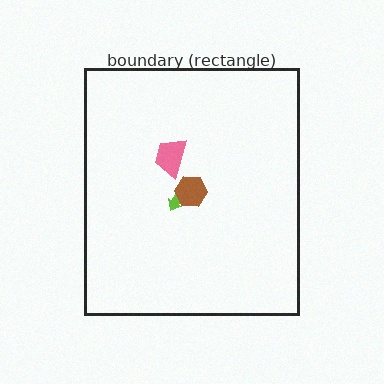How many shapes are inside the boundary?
3 inside, 0 outside.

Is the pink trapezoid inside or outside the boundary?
Inside.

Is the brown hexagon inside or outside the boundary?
Inside.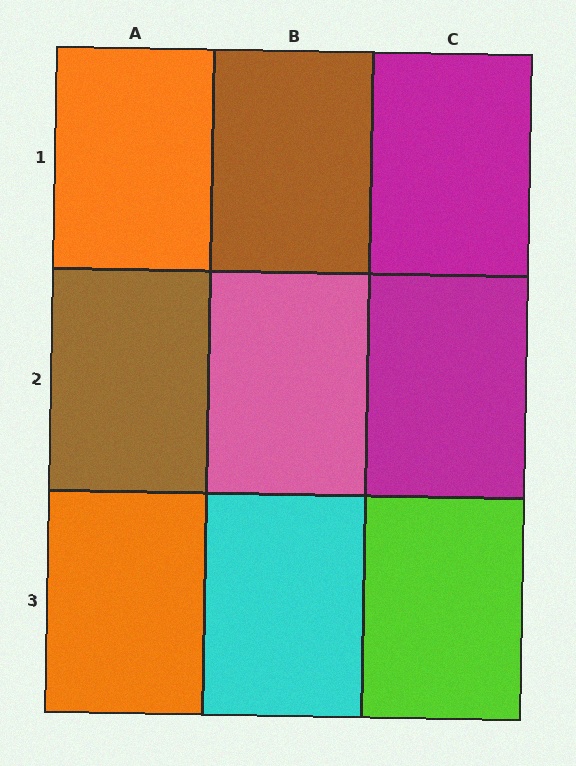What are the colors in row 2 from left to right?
Brown, pink, magenta.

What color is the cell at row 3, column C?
Lime.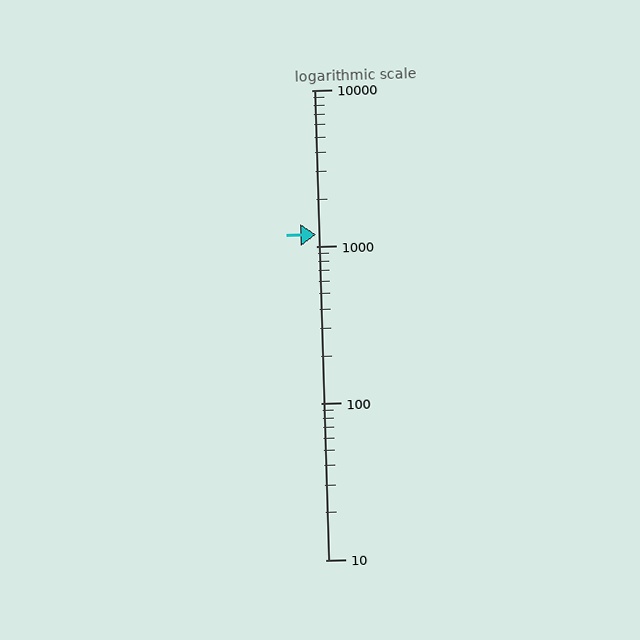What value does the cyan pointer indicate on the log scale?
The pointer indicates approximately 1200.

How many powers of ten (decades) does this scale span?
The scale spans 3 decades, from 10 to 10000.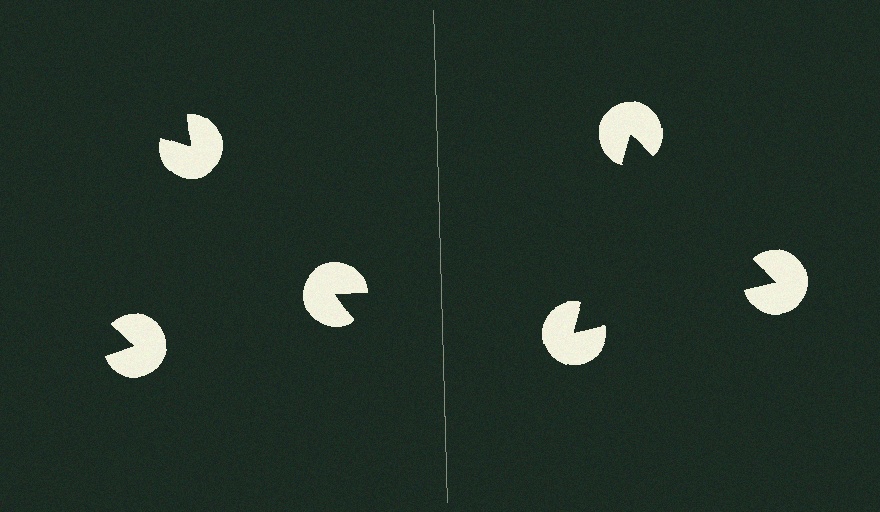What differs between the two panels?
The pac-man discs are positioned identically on both sides; only the wedge orientations differ. On the right they align to a triangle; on the left they are misaligned.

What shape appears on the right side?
An illusory triangle.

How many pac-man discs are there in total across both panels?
6 — 3 on each side.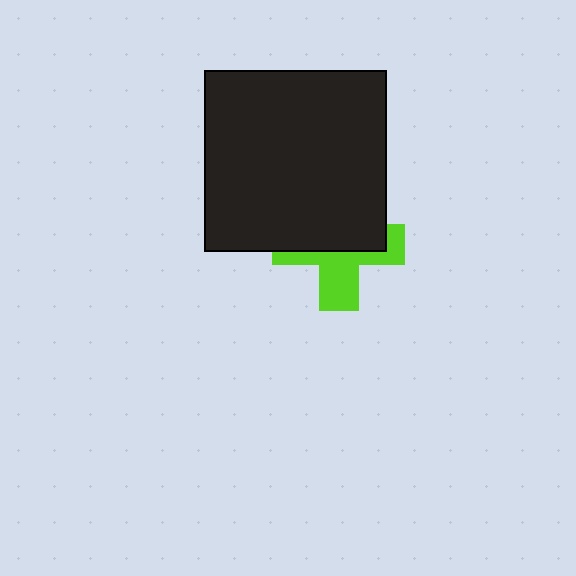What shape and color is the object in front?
The object in front is a black square.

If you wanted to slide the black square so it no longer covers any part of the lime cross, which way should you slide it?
Slide it up — that is the most direct way to separate the two shapes.